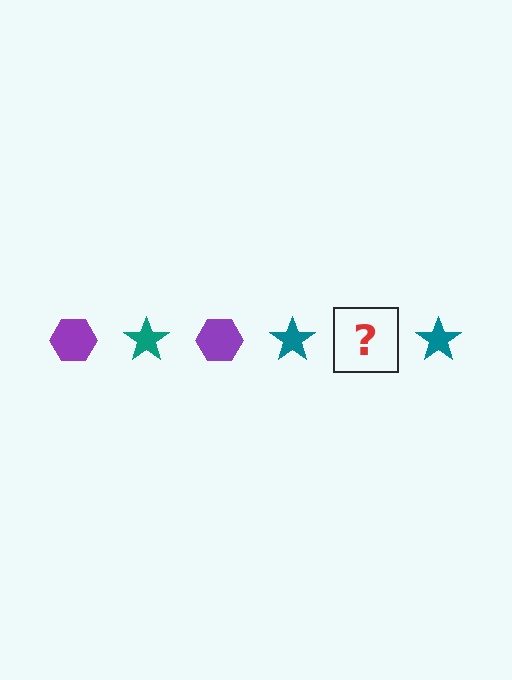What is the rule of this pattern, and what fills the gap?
The rule is that the pattern alternates between purple hexagon and teal star. The gap should be filled with a purple hexagon.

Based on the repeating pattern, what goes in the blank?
The blank should be a purple hexagon.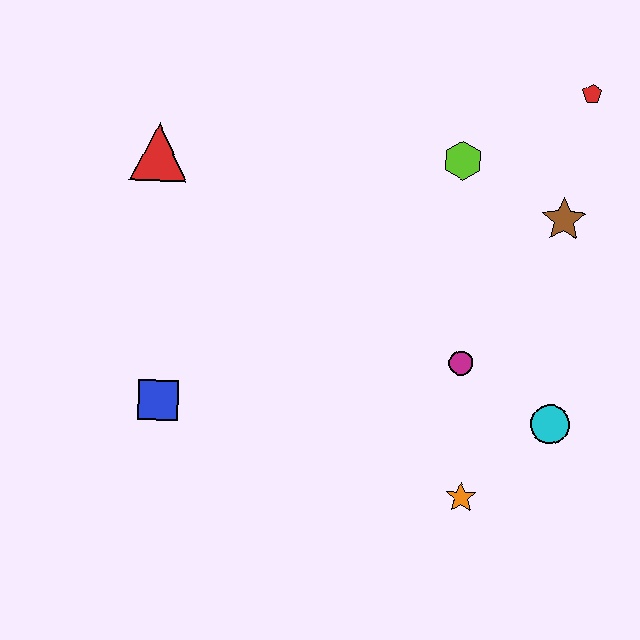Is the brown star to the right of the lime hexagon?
Yes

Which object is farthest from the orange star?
The red triangle is farthest from the orange star.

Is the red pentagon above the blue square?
Yes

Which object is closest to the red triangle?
The blue square is closest to the red triangle.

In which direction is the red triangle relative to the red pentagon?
The red triangle is to the left of the red pentagon.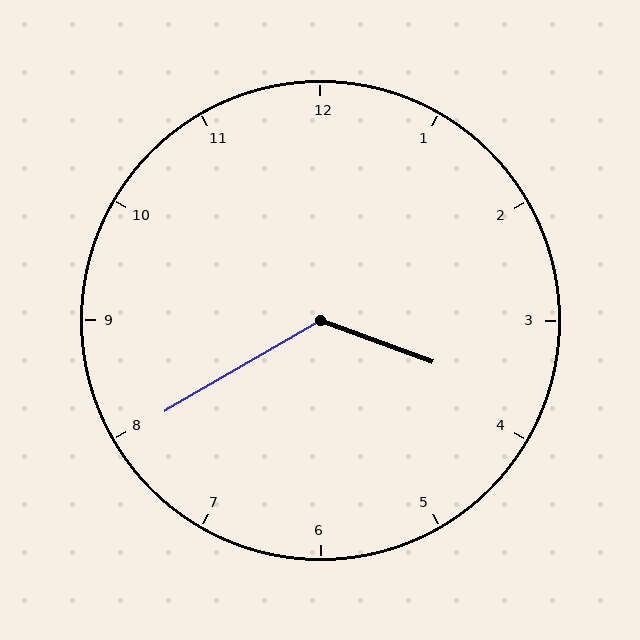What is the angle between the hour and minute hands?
Approximately 130 degrees.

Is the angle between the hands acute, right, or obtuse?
It is obtuse.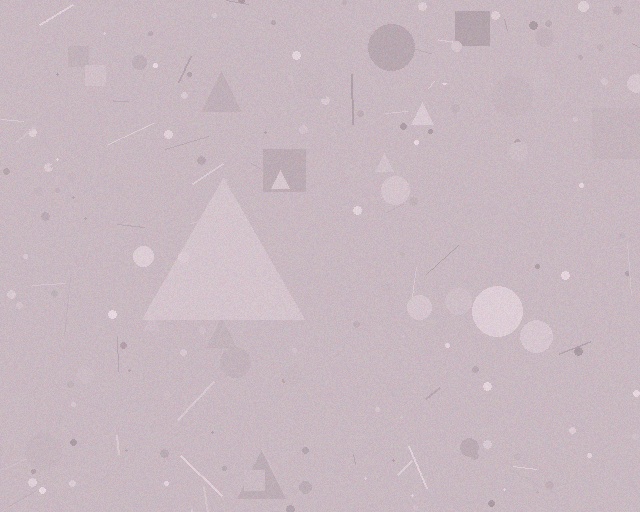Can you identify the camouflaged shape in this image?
The camouflaged shape is a triangle.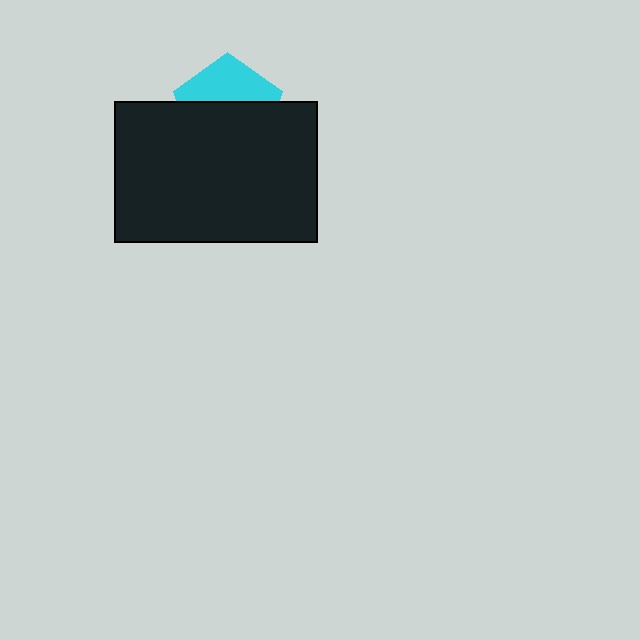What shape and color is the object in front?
The object in front is a black rectangle.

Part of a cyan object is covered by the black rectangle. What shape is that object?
It is a pentagon.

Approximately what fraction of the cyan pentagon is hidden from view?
Roughly 59% of the cyan pentagon is hidden behind the black rectangle.